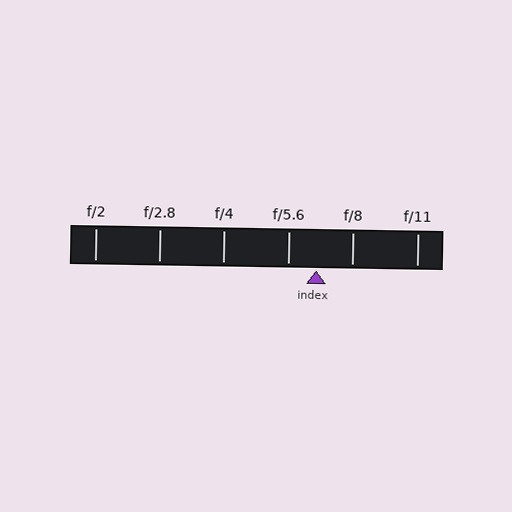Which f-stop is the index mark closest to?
The index mark is closest to f/5.6.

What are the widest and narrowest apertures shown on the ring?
The widest aperture shown is f/2 and the narrowest is f/11.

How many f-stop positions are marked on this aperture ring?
There are 6 f-stop positions marked.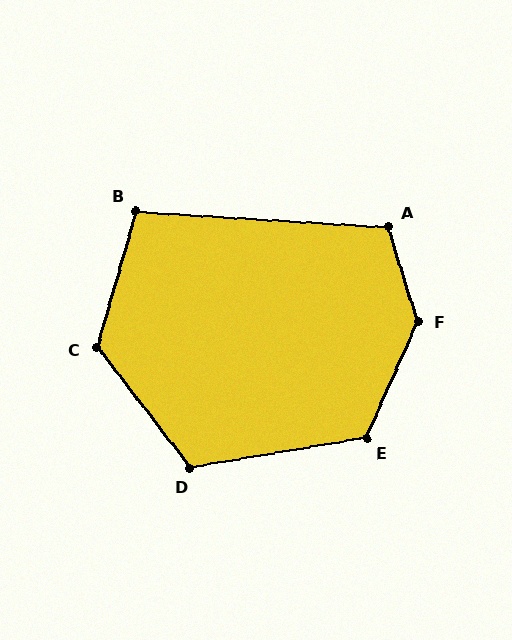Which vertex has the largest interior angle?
F, at approximately 139 degrees.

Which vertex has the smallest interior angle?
B, at approximately 103 degrees.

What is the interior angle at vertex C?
Approximately 126 degrees (obtuse).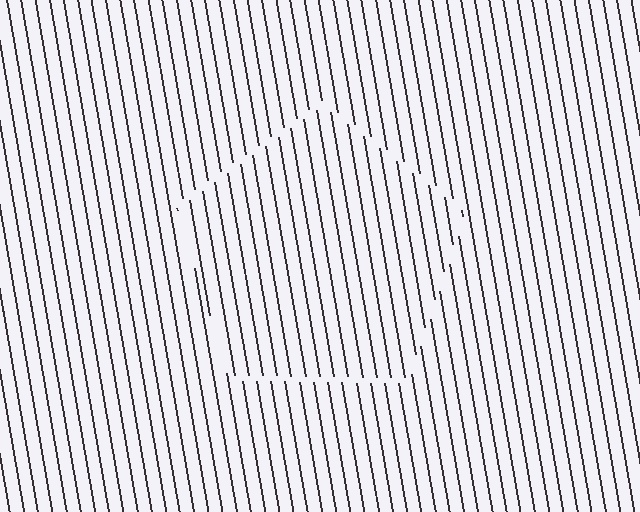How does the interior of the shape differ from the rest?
The interior of the shape contains the same grating, shifted by half a period — the contour is defined by the phase discontinuity where line-ends from the inner and outer gratings abut.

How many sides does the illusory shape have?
5 sides — the line-ends trace a pentagon.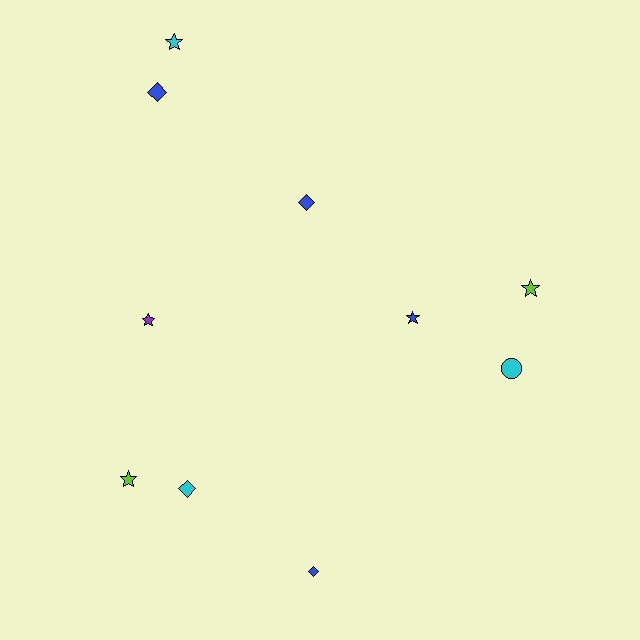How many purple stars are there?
There is 1 purple star.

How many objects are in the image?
There are 10 objects.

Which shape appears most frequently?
Star, with 5 objects.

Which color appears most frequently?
Blue, with 4 objects.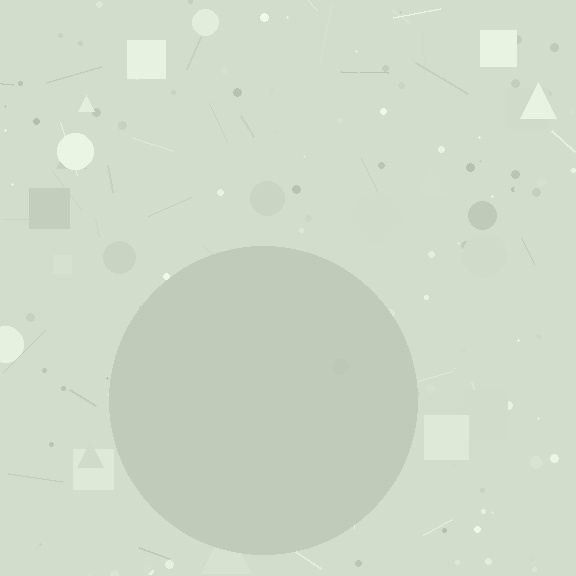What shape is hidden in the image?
A circle is hidden in the image.